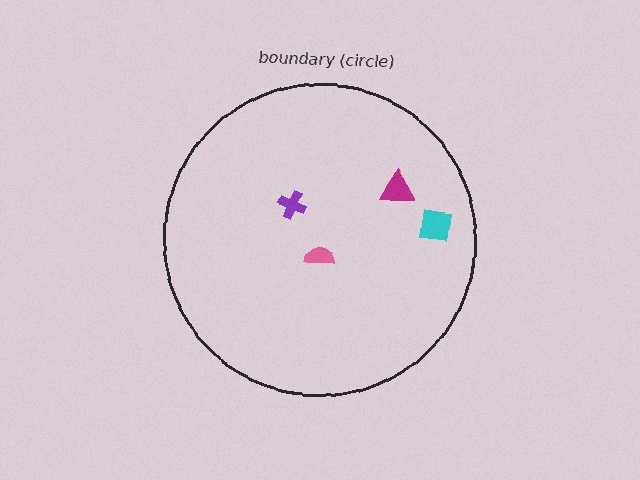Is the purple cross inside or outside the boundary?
Inside.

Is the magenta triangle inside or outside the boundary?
Inside.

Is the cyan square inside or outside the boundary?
Inside.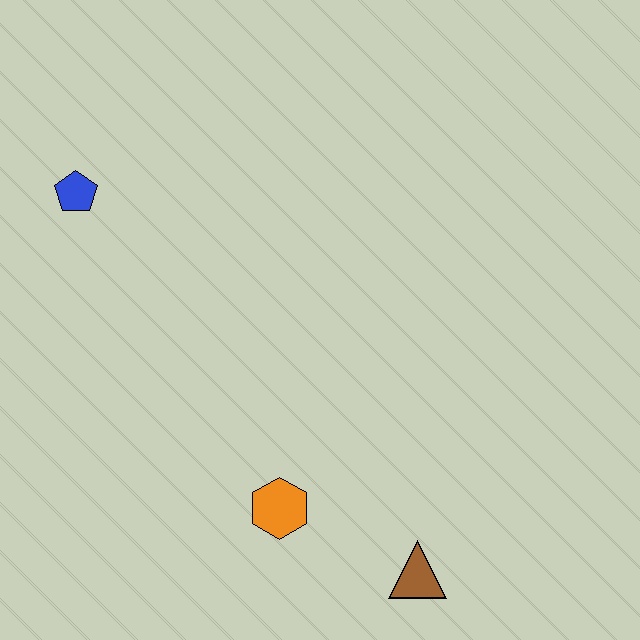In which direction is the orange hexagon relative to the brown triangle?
The orange hexagon is to the left of the brown triangle.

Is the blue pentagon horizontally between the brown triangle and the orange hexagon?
No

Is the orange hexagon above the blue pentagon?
No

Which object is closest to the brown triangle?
The orange hexagon is closest to the brown triangle.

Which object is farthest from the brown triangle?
The blue pentagon is farthest from the brown triangle.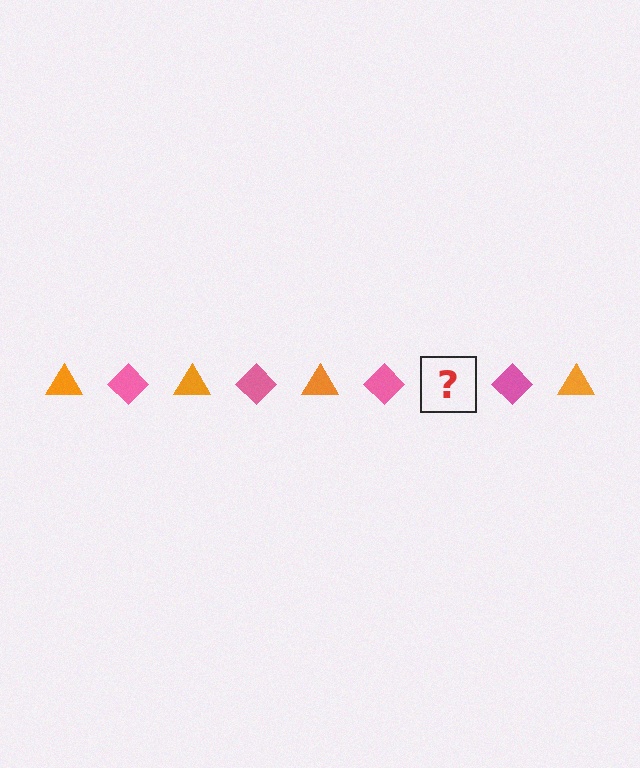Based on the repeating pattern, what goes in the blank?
The blank should be an orange triangle.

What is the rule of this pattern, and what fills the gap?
The rule is that the pattern alternates between orange triangle and pink diamond. The gap should be filled with an orange triangle.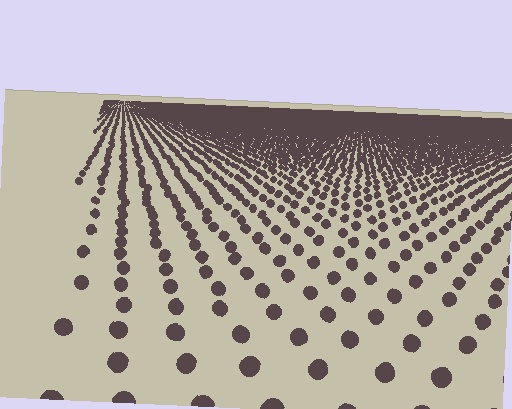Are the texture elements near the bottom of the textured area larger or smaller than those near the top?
Larger. Near the bottom, elements are closer to the viewer and appear at a bigger on-screen size.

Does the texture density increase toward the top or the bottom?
Density increases toward the top.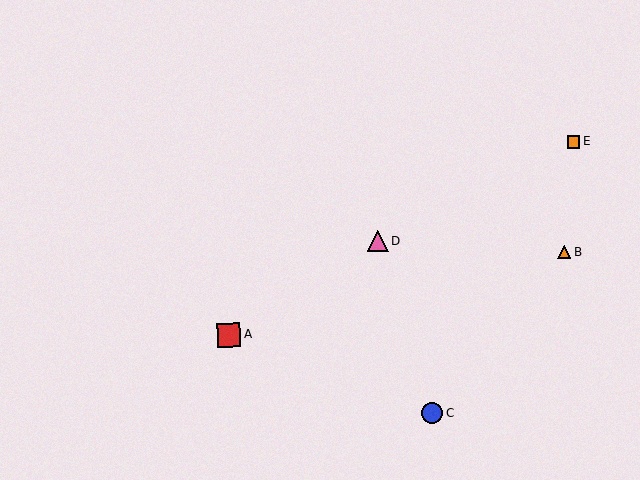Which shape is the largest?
The red square (labeled A) is the largest.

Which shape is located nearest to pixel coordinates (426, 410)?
The blue circle (labeled C) at (432, 413) is nearest to that location.